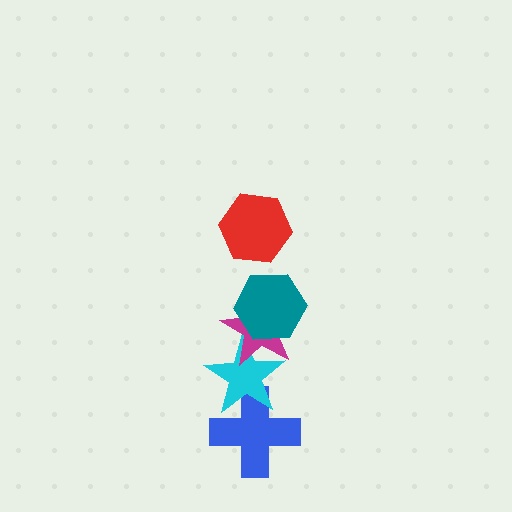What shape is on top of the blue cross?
The cyan star is on top of the blue cross.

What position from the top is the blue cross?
The blue cross is 5th from the top.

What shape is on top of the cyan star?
The magenta star is on top of the cyan star.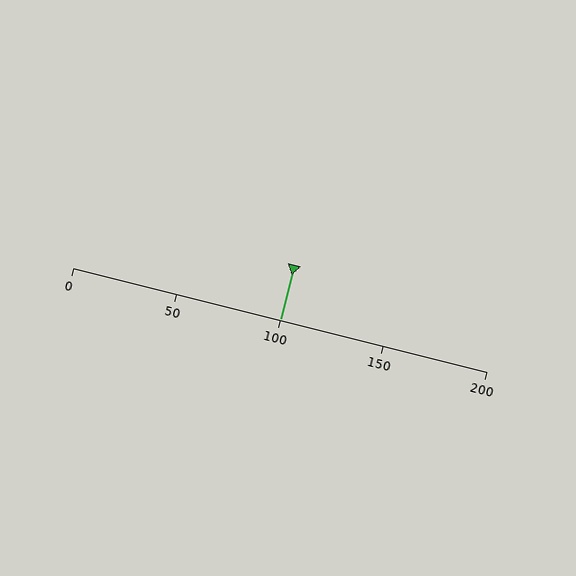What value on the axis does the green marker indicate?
The marker indicates approximately 100.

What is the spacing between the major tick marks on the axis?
The major ticks are spaced 50 apart.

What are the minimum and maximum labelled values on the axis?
The axis runs from 0 to 200.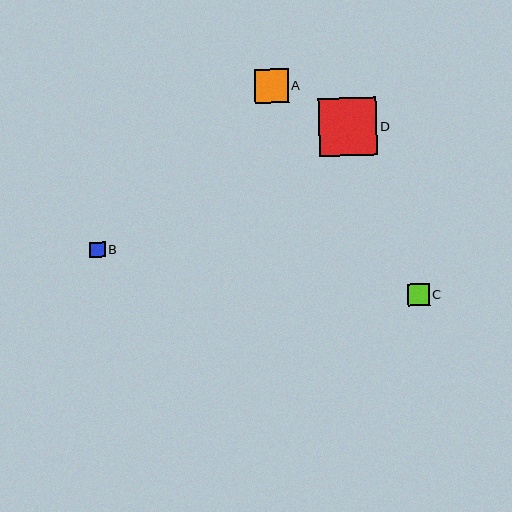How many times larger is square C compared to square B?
Square C is approximately 1.4 times the size of square B.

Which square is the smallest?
Square B is the smallest with a size of approximately 16 pixels.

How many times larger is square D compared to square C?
Square D is approximately 2.7 times the size of square C.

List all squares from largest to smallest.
From largest to smallest: D, A, C, B.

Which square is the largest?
Square D is the largest with a size of approximately 59 pixels.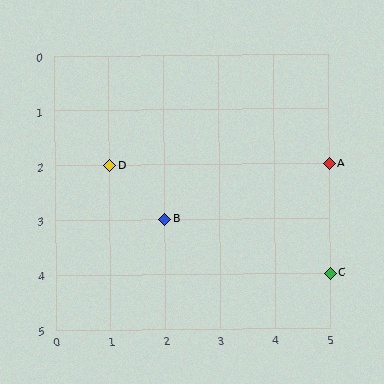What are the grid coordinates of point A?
Point A is at grid coordinates (5, 2).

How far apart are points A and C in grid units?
Points A and C are 2 rows apart.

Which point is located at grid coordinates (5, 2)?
Point A is at (5, 2).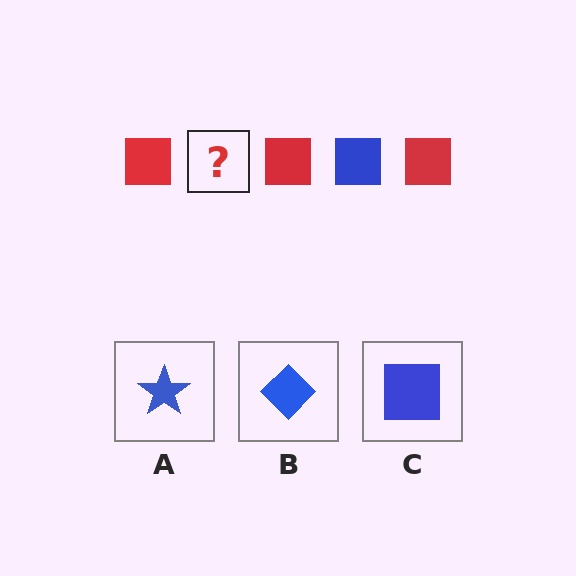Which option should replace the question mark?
Option C.